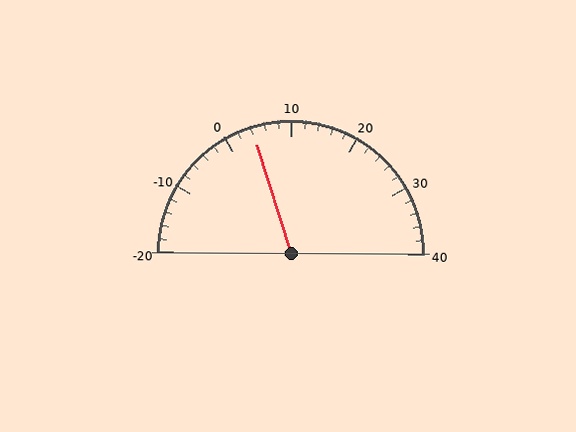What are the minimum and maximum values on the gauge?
The gauge ranges from -20 to 40.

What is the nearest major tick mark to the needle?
The nearest major tick mark is 0.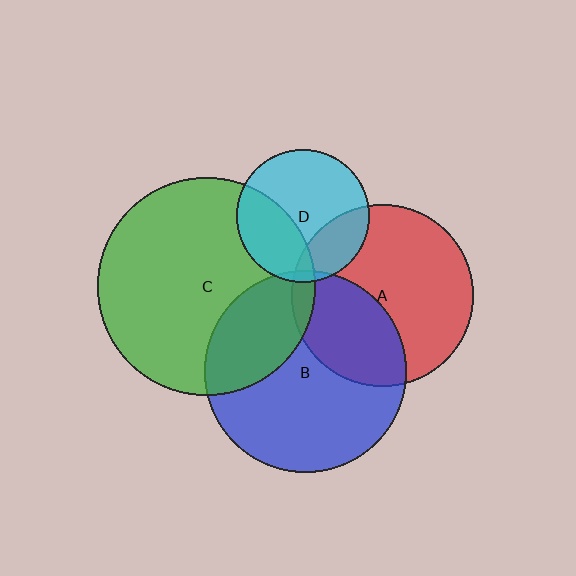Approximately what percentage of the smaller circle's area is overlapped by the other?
Approximately 30%.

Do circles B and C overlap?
Yes.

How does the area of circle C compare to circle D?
Approximately 2.7 times.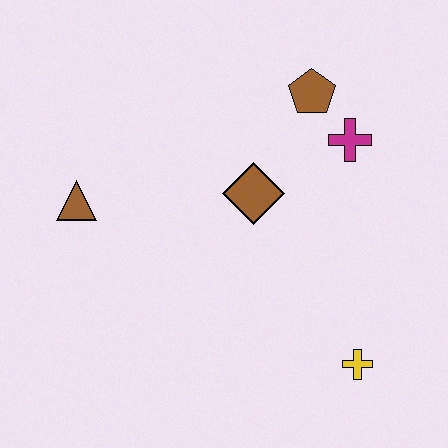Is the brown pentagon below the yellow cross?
No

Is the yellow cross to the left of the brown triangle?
No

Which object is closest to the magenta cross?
The brown pentagon is closest to the magenta cross.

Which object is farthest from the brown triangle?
The yellow cross is farthest from the brown triangle.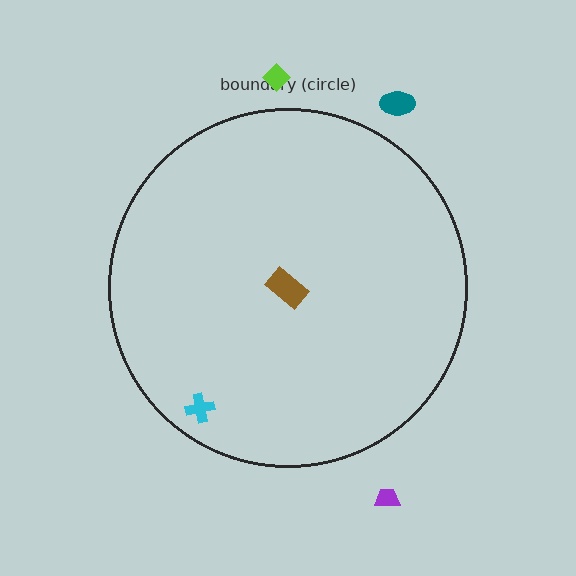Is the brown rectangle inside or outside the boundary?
Inside.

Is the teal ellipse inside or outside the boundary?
Outside.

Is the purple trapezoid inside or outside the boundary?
Outside.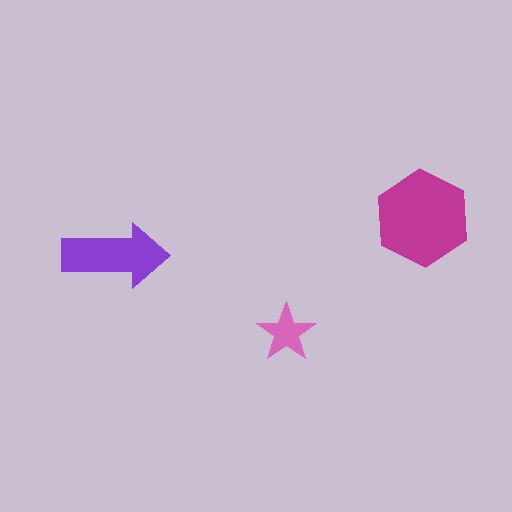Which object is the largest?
The magenta hexagon.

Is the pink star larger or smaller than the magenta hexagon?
Smaller.